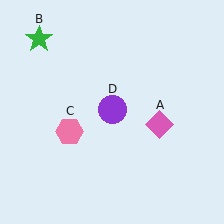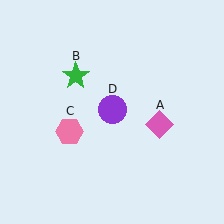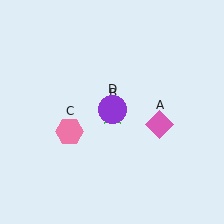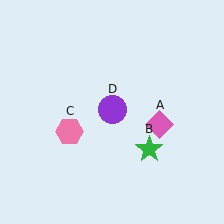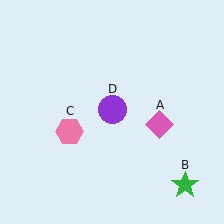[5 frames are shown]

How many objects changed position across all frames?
1 object changed position: green star (object B).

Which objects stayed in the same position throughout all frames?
Pink diamond (object A) and pink hexagon (object C) and purple circle (object D) remained stationary.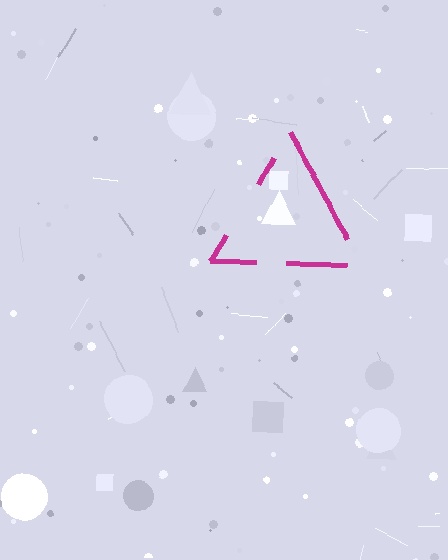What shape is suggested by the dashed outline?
The dashed outline suggests a triangle.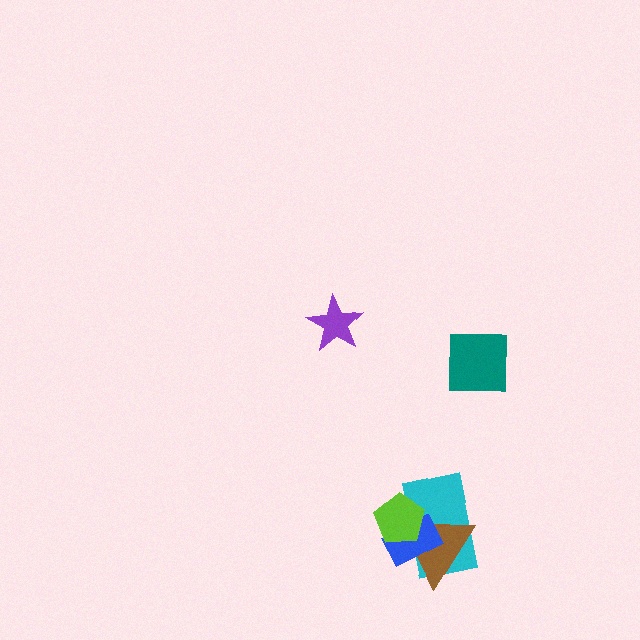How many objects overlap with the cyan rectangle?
3 objects overlap with the cyan rectangle.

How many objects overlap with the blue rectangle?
3 objects overlap with the blue rectangle.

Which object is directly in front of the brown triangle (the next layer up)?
The blue rectangle is directly in front of the brown triangle.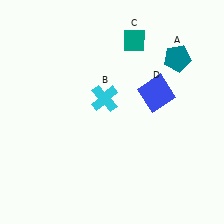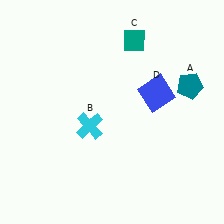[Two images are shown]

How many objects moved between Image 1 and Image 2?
2 objects moved between the two images.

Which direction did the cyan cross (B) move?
The cyan cross (B) moved down.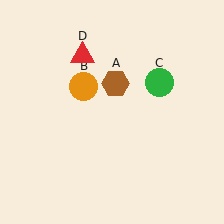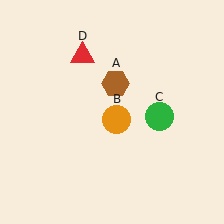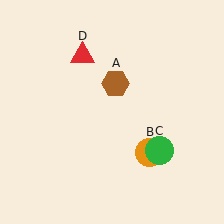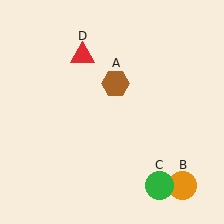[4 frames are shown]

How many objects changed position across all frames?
2 objects changed position: orange circle (object B), green circle (object C).